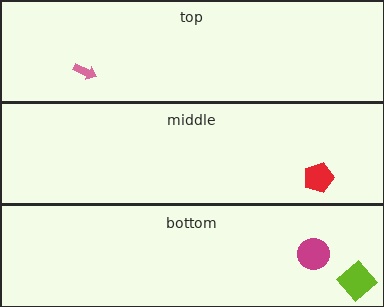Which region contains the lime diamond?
The bottom region.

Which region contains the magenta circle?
The bottom region.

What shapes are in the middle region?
The red pentagon.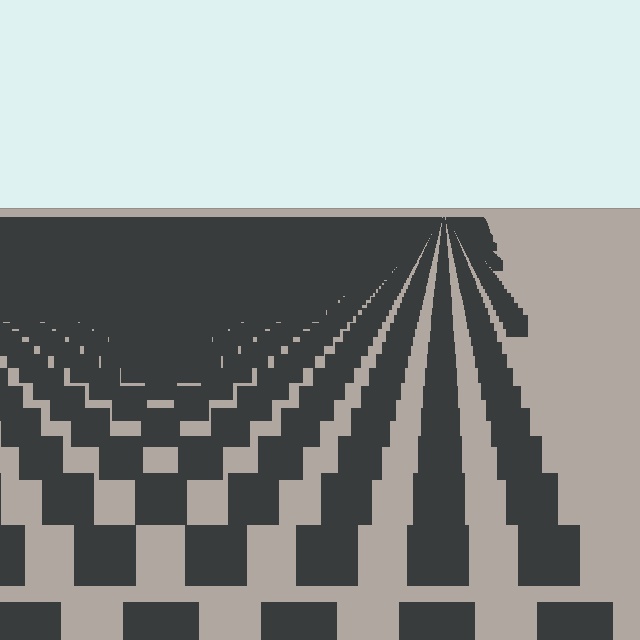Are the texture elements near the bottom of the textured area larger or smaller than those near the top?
Larger. Near the bottom, elements are closer to the viewer and appear at a bigger on-screen size.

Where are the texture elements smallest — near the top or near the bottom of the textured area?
Near the top.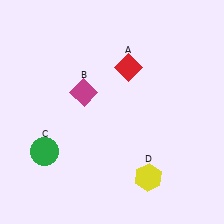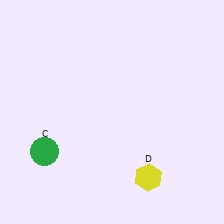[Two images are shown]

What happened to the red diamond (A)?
The red diamond (A) was removed in Image 2. It was in the top-right area of Image 1.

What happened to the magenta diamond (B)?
The magenta diamond (B) was removed in Image 2. It was in the top-left area of Image 1.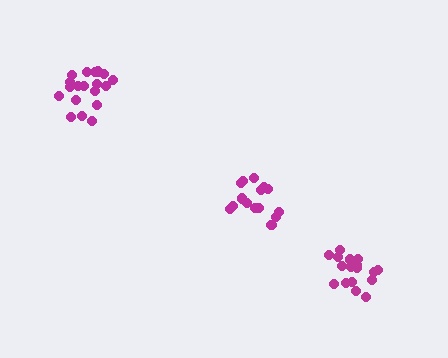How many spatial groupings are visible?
There are 3 spatial groupings.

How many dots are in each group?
Group 1: 16 dots, Group 2: 19 dots, Group 3: 18 dots (53 total).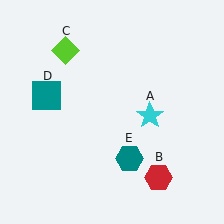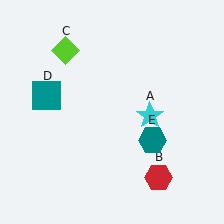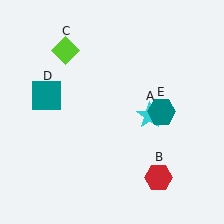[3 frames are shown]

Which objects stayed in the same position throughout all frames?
Cyan star (object A) and red hexagon (object B) and lime diamond (object C) and teal square (object D) remained stationary.